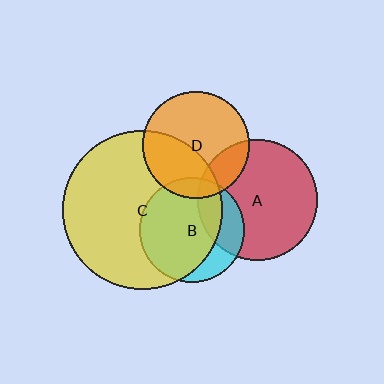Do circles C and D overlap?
Yes.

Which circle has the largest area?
Circle C (yellow).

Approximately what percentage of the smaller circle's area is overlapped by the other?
Approximately 35%.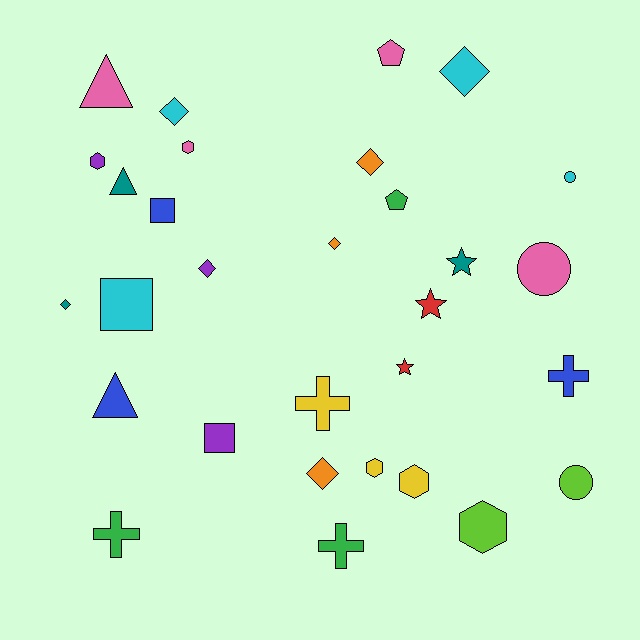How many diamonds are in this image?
There are 7 diamonds.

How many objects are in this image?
There are 30 objects.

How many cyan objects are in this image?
There are 4 cyan objects.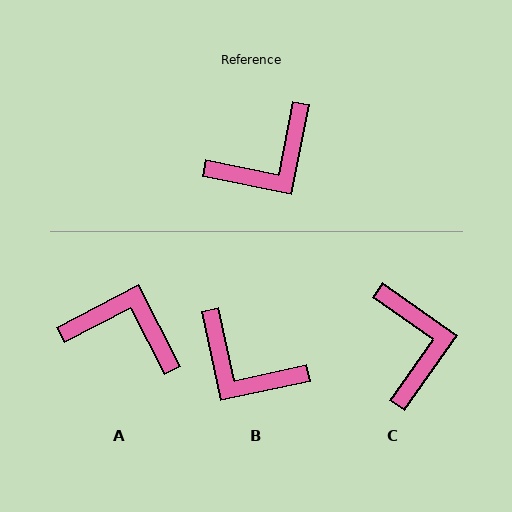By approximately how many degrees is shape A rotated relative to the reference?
Approximately 129 degrees counter-clockwise.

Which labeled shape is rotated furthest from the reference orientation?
A, about 129 degrees away.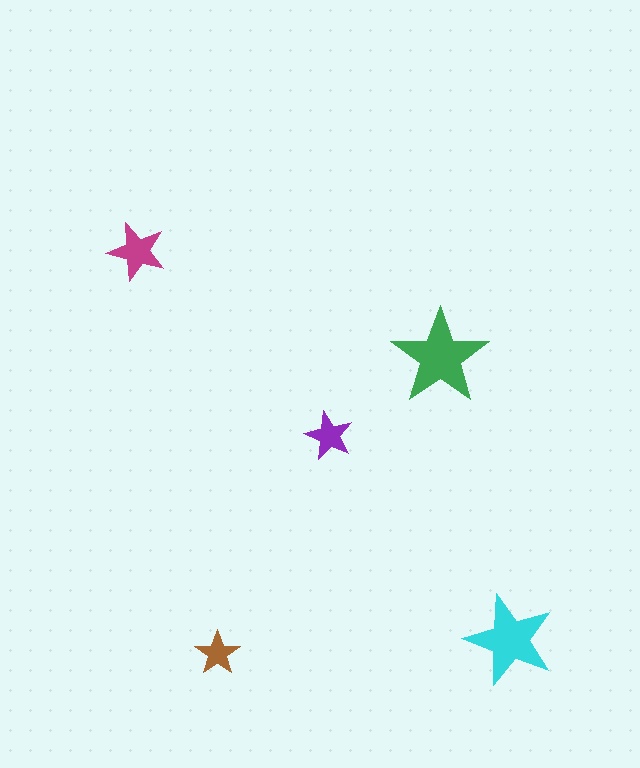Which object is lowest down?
The brown star is bottommost.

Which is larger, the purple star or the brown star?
The purple one.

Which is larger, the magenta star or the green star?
The green one.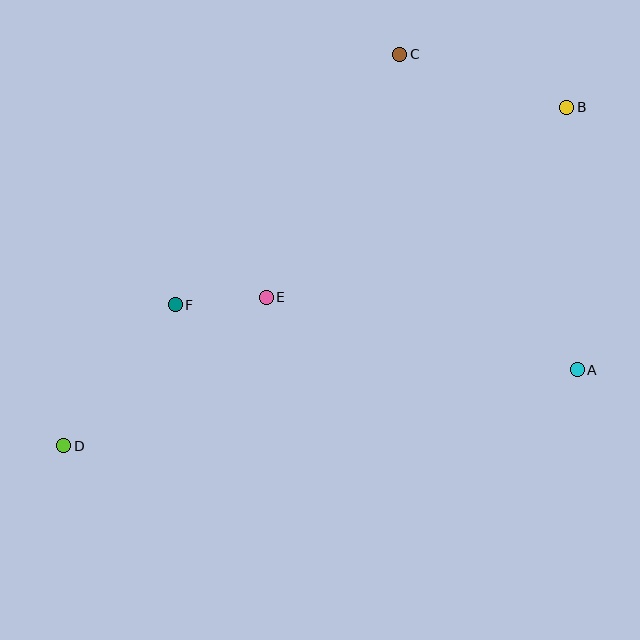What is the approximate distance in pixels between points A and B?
The distance between A and B is approximately 263 pixels.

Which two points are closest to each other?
Points E and F are closest to each other.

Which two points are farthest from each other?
Points B and D are farthest from each other.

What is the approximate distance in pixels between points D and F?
The distance between D and F is approximately 180 pixels.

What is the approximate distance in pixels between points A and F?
The distance between A and F is approximately 407 pixels.